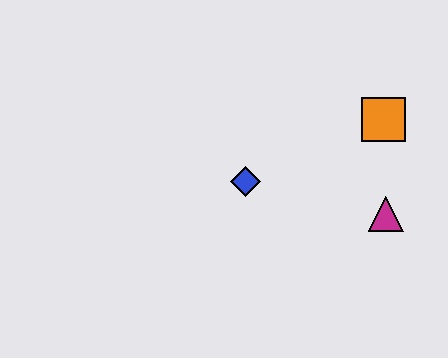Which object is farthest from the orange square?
The blue diamond is farthest from the orange square.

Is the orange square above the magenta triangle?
Yes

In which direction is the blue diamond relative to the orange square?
The blue diamond is to the left of the orange square.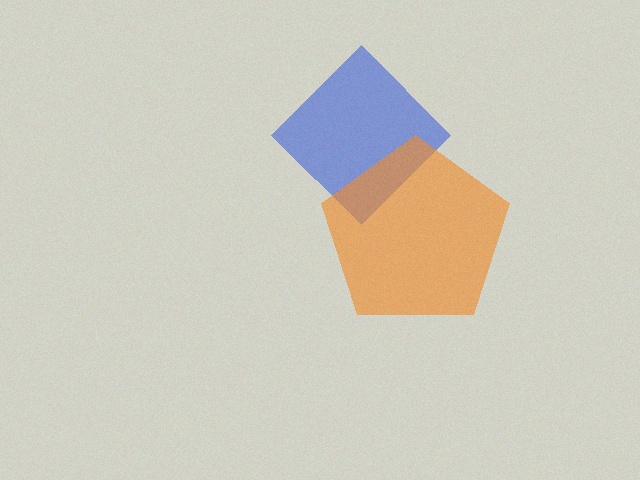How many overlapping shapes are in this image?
There are 2 overlapping shapes in the image.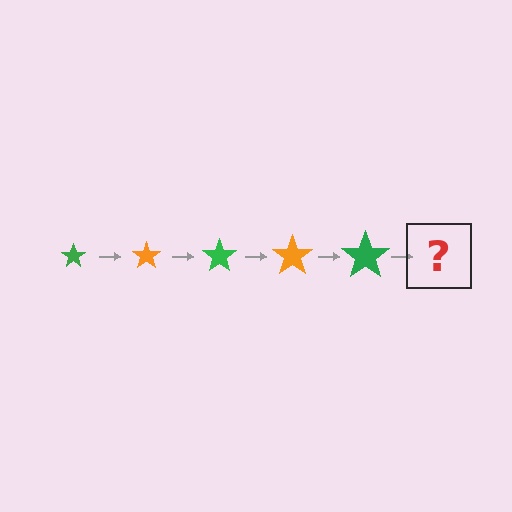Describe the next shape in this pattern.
It should be an orange star, larger than the previous one.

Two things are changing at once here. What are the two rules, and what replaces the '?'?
The two rules are that the star grows larger each step and the color cycles through green and orange. The '?' should be an orange star, larger than the previous one.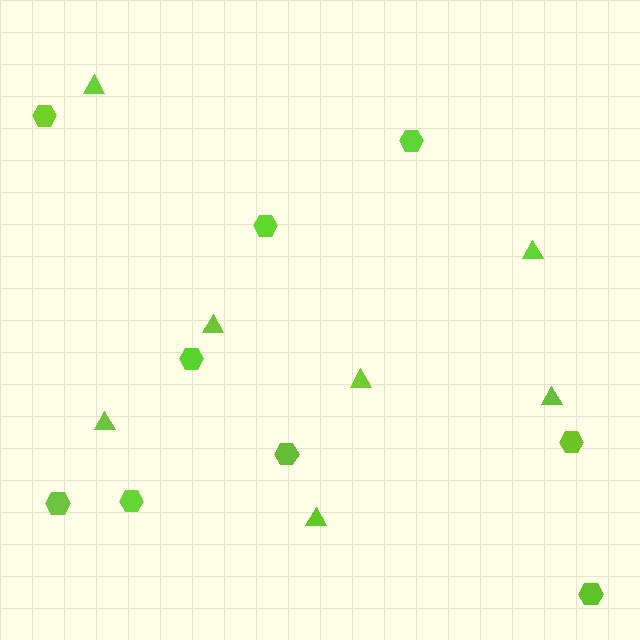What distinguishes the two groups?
There are 2 groups: one group of hexagons (9) and one group of triangles (7).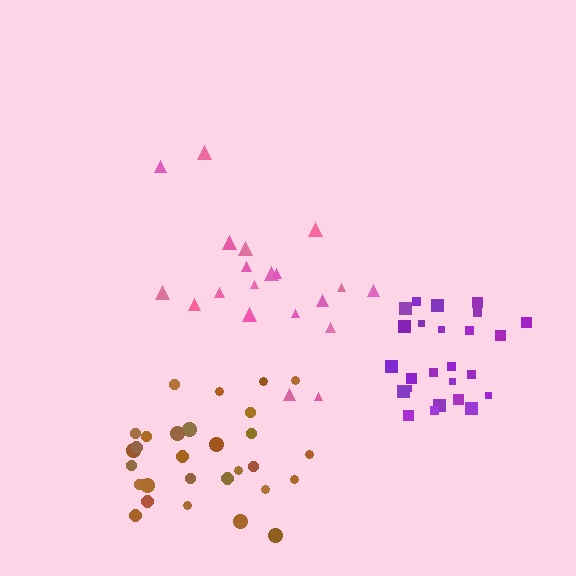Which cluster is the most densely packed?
Purple.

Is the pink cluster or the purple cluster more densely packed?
Purple.